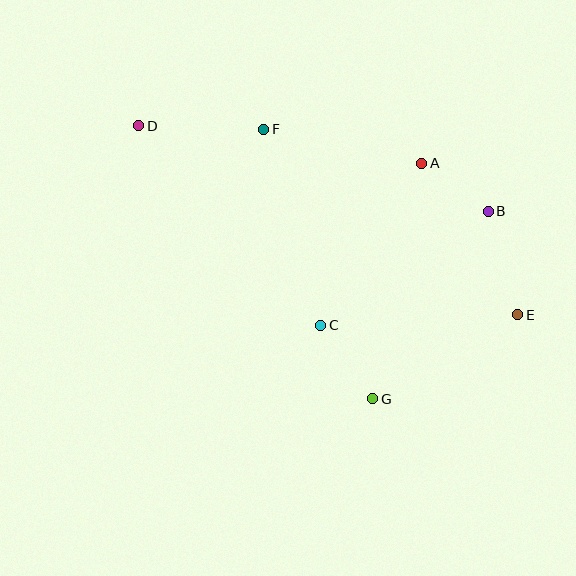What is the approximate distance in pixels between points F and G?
The distance between F and G is approximately 291 pixels.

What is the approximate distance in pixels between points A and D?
The distance between A and D is approximately 286 pixels.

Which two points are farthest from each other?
Points D and E are farthest from each other.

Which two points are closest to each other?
Points A and B are closest to each other.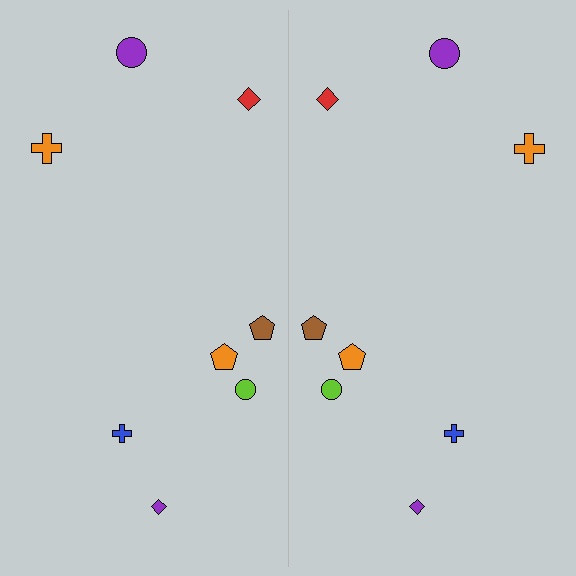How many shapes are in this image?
There are 16 shapes in this image.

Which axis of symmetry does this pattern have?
The pattern has a vertical axis of symmetry running through the center of the image.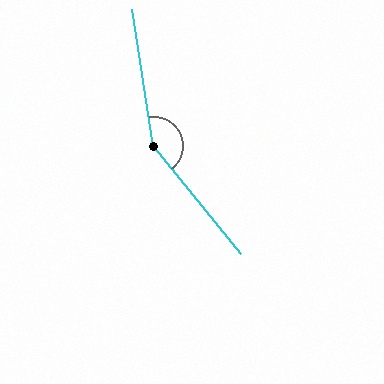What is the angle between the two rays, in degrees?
Approximately 150 degrees.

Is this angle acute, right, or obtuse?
It is obtuse.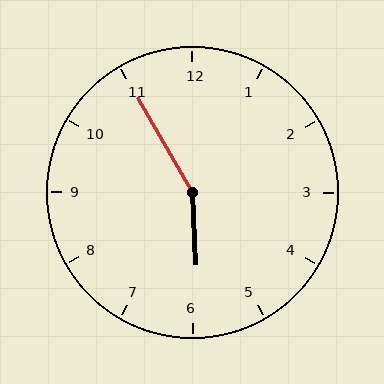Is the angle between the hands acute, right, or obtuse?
It is obtuse.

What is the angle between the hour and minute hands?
Approximately 152 degrees.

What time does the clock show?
5:55.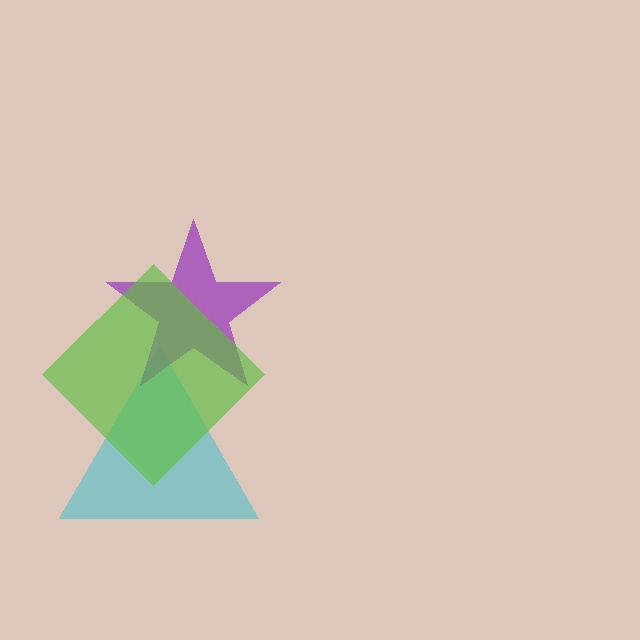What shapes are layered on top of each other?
The layered shapes are: a cyan triangle, a purple star, a lime diamond.